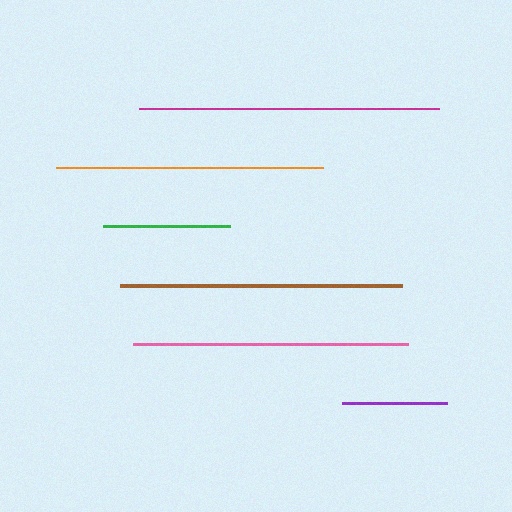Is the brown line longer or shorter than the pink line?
The brown line is longer than the pink line.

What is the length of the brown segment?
The brown segment is approximately 282 pixels long.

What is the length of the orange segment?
The orange segment is approximately 268 pixels long.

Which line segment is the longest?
The magenta line is the longest at approximately 300 pixels.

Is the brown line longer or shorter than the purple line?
The brown line is longer than the purple line.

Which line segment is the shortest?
The purple line is the shortest at approximately 105 pixels.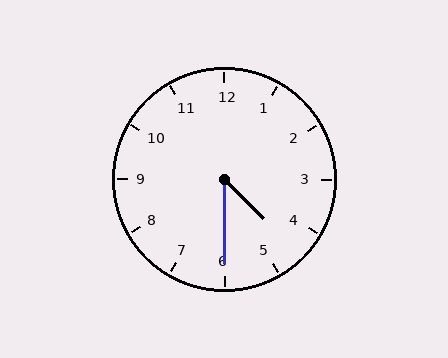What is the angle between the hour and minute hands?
Approximately 45 degrees.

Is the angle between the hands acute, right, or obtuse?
It is acute.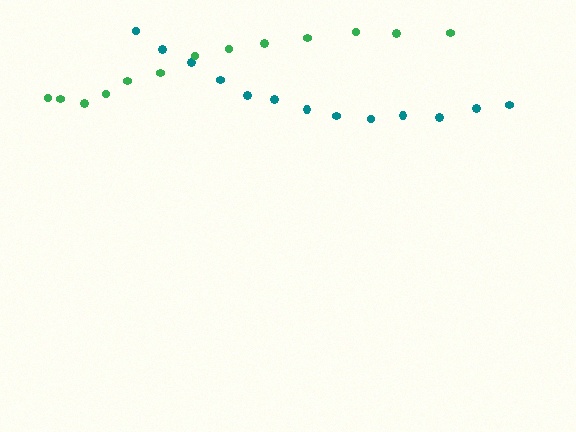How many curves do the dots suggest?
There are 2 distinct paths.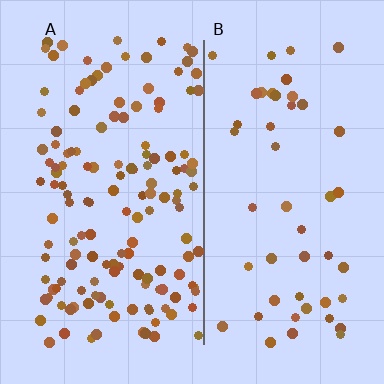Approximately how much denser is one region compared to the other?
Approximately 3.0× — region A over region B.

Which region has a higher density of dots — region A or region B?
A (the left).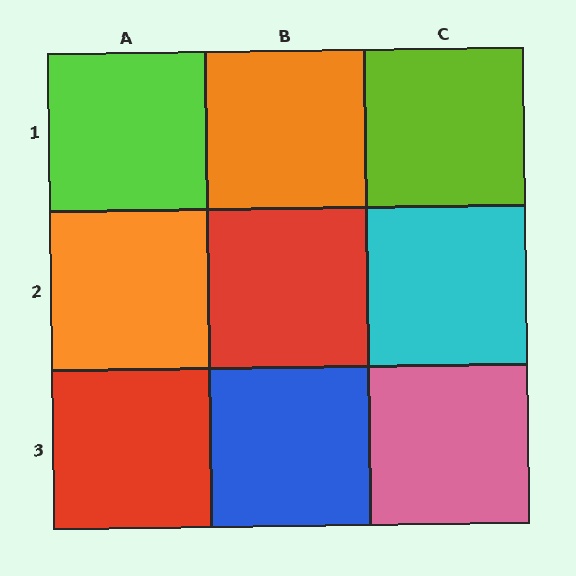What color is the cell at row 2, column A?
Orange.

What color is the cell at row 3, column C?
Pink.